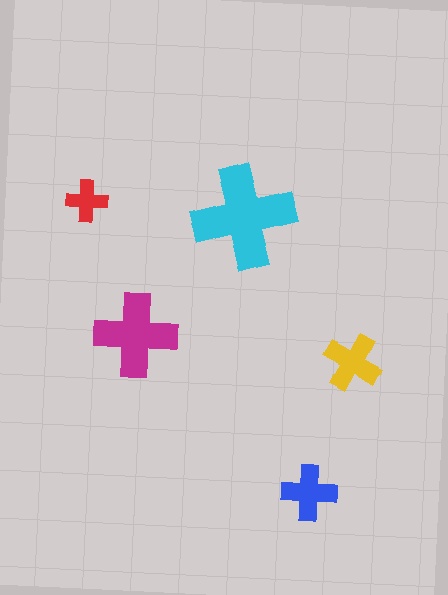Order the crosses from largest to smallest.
the cyan one, the magenta one, the yellow one, the blue one, the red one.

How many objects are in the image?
There are 5 objects in the image.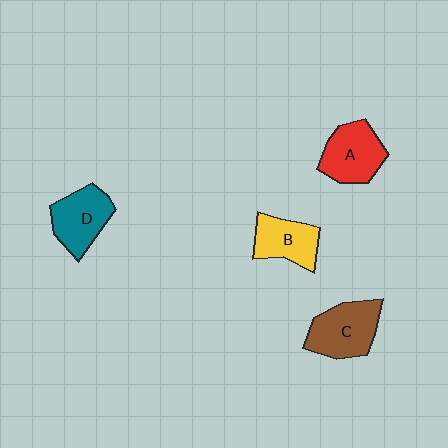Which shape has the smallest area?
Shape B (yellow).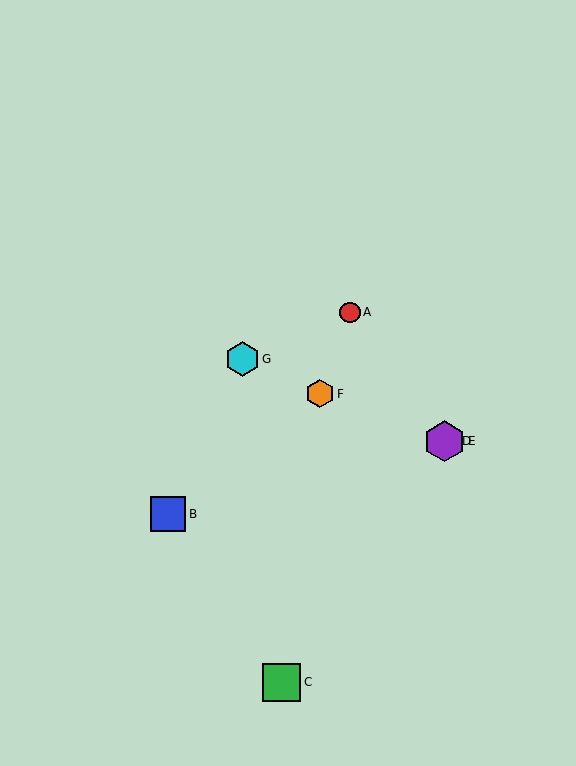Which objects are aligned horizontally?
Objects D, E are aligned horizontally.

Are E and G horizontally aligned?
No, E is at y≈441 and G is at y≈359.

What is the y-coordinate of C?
Object C is at y≈682.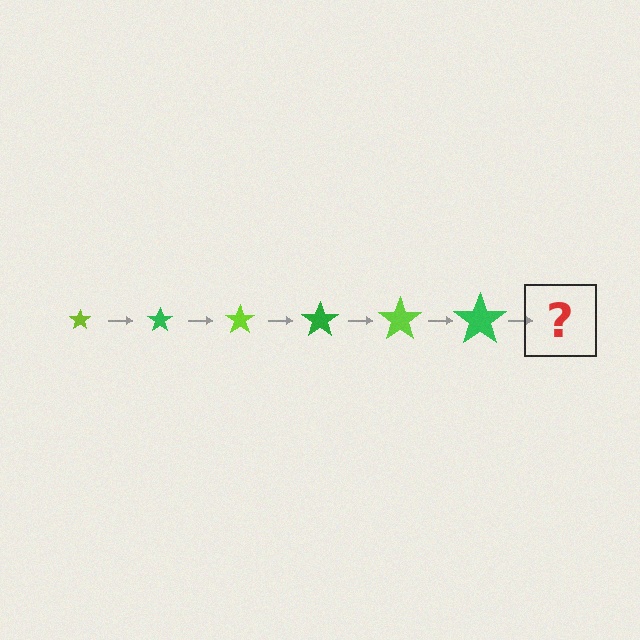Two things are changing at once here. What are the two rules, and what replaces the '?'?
The two rules are that the star grows larger each step and the color cycles through lime and green. The '?' should be a lime star, larger than the previous one.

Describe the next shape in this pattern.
It should be a lime star, larger than the previous one.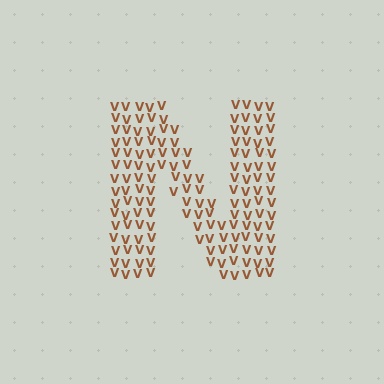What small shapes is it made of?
It is made of small letter V's.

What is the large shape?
The large shape is the letter N.